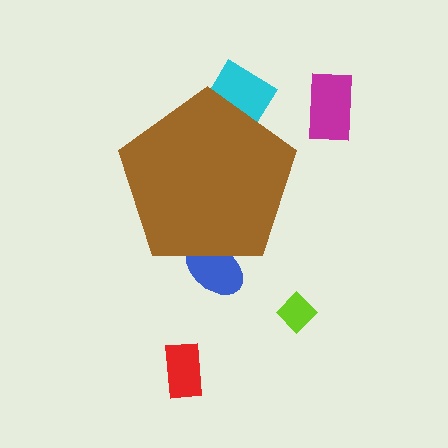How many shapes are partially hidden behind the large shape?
2 shapes are partially hidden.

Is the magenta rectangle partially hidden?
No, the magenta rectangle is fully visible.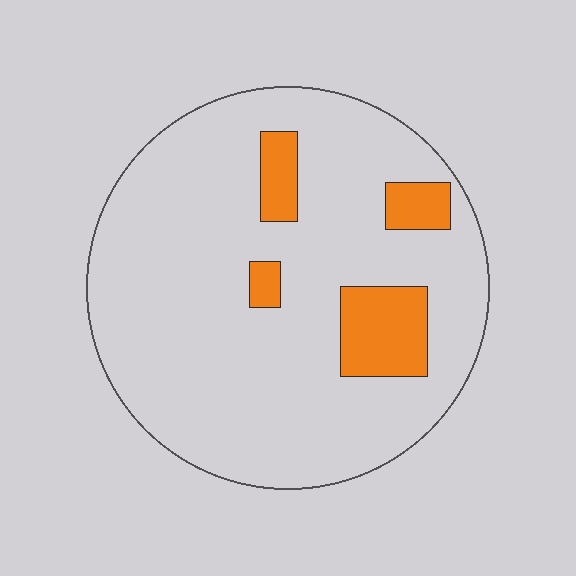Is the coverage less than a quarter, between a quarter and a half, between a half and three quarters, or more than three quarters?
Less than a quarter.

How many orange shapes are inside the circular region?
4.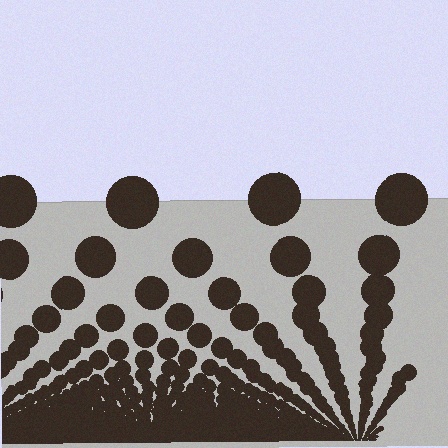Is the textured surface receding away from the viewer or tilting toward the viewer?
The surface appears to tilt toward the viewer. Texture elements get larger and sparser toward the top.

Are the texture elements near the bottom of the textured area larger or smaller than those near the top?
Smaller. The gradient is inverted — elements near the bottom are smaller and denser.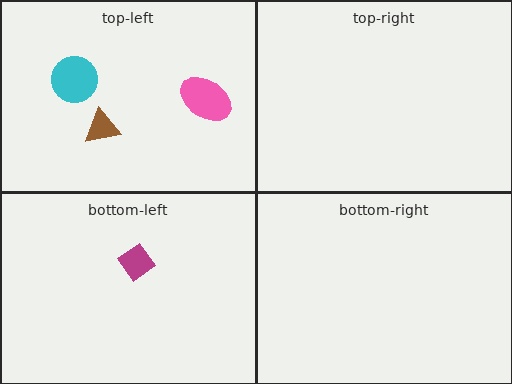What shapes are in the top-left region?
The pink ellipse, the brown triangle, the cyan circle.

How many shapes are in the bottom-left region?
1.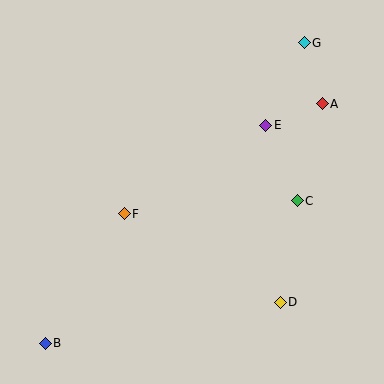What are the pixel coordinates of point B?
Point B is at (45, 343).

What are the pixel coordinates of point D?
Point D is at (280, 302).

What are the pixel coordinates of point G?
Point G is at (304, 43).